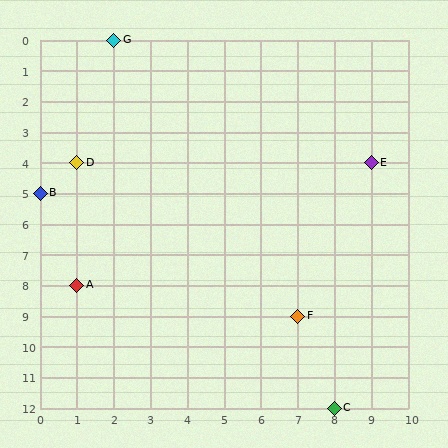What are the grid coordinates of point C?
Point C is at grid coordinates (8, 12).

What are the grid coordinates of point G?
Point G is at grid coordinates (2, 0).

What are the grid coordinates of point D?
Point D is at grid coordinates (1, 4).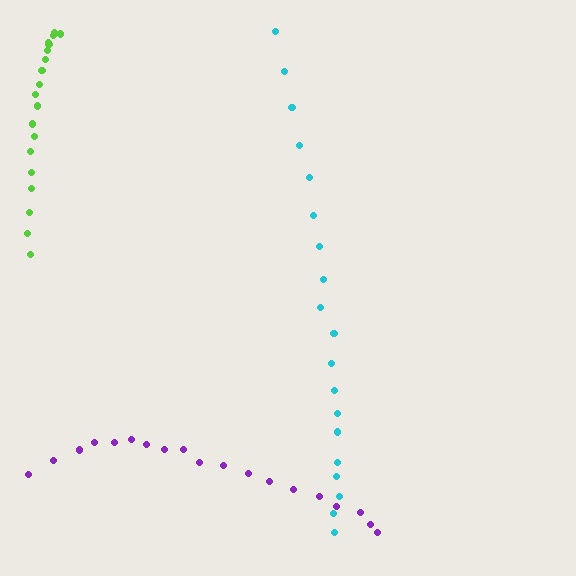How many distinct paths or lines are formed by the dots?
There are 3 distinct paths.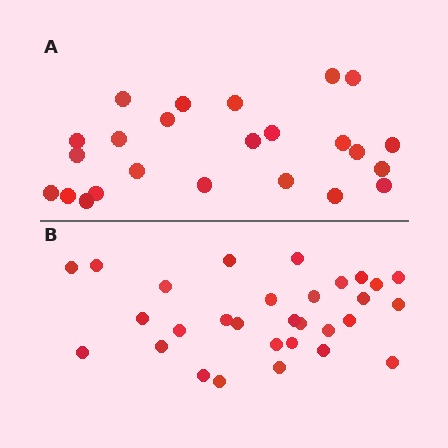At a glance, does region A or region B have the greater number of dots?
Region B (the bottom region) has more dots.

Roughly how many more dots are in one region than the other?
Region B has about 6 more dots than region A.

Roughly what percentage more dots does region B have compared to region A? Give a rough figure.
About 25% more.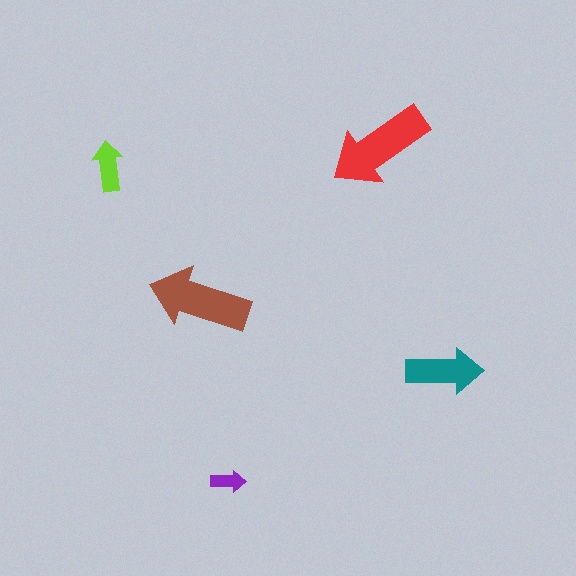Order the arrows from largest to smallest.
the red one, the brown one, the teal one, the lime one, the purple one.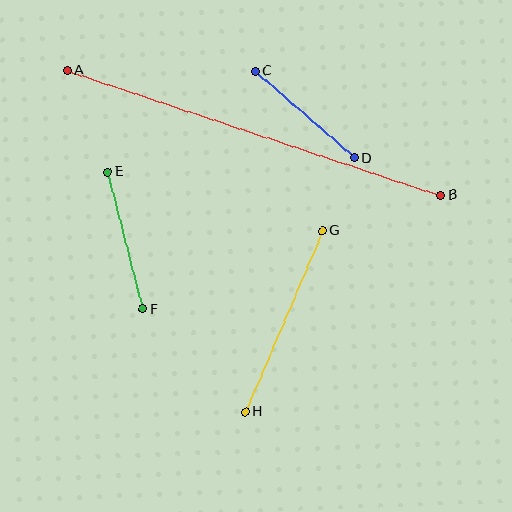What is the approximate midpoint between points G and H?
The midpoint is at approximately (284, 321) pixels.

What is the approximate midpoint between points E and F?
The midpoint is at approximately (125, 240) pixels.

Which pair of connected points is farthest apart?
Points A and B are farthest apart.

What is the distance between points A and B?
The distance is approximately 394 pixels.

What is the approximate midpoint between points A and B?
The midpoint is at approximately (254, 133) pixels.